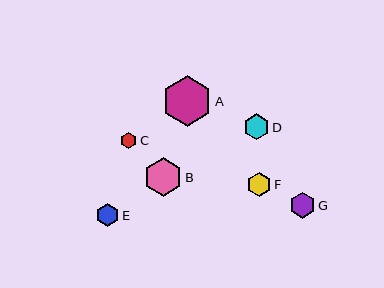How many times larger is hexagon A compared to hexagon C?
Hexagon A is approximately 3.1 times the size of hexagon C.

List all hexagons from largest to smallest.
From largest to smallest: A, B, G, D, F, E, C.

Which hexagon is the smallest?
Hexagon C is the smallest with a size of approximately 16 pixels.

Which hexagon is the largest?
Hexagon A is the largest with a size of approximately 50 pixels.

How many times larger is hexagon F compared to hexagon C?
Hexagon F is approximately 1.5 times the size of hexagon C.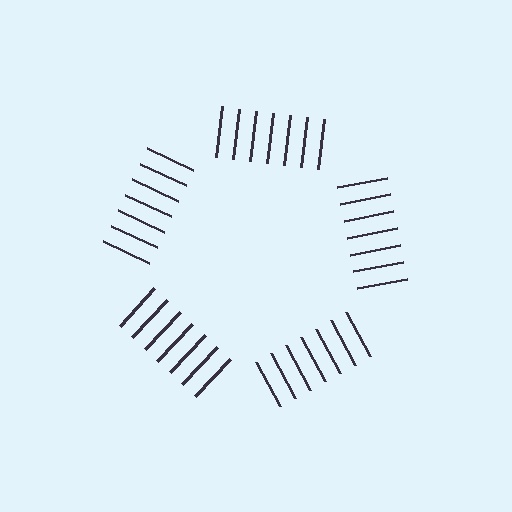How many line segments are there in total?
35 — 7 along each of the 5 edges.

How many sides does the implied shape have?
5 sides — the line-ends trace a pentagon.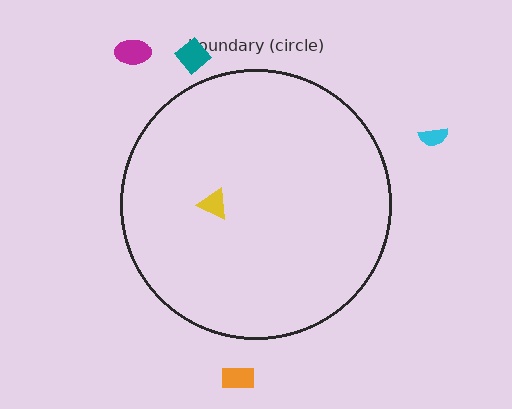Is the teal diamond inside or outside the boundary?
Outside.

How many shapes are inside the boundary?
1 inside, 4 outside.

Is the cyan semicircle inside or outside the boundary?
Outside.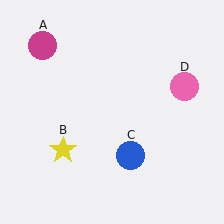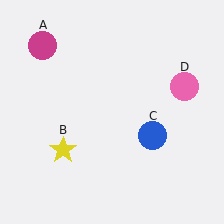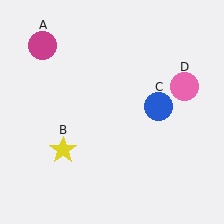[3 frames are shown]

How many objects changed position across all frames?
1 object changed position: blue circle (object C).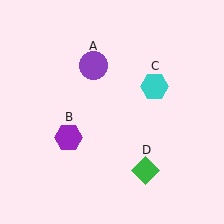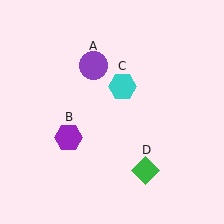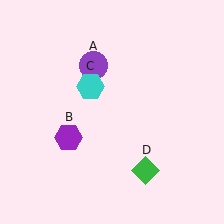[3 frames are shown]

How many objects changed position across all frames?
1 object changed position: cyan hexagon (object C).